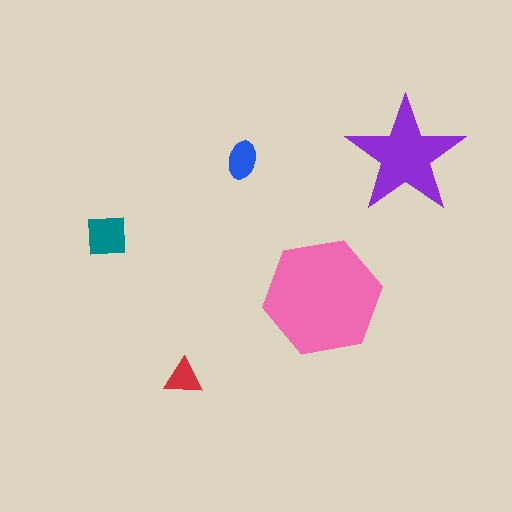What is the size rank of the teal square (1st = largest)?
3rd.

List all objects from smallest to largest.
The red triangle, the blue ellipse, the teal square, the purple star, the pink hexagon.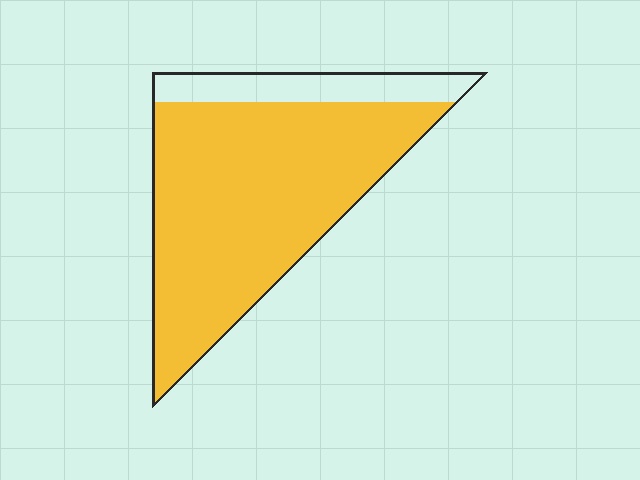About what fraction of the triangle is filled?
About five sixths (5/6).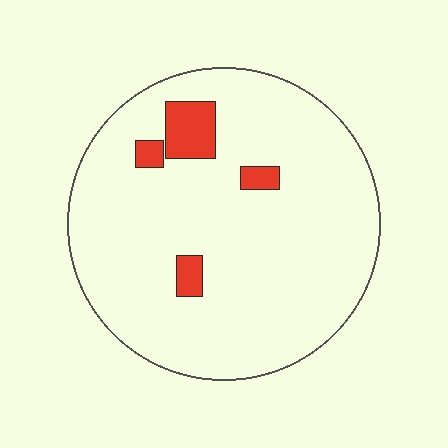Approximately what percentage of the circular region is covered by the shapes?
Approximately 10%.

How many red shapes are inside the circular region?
4.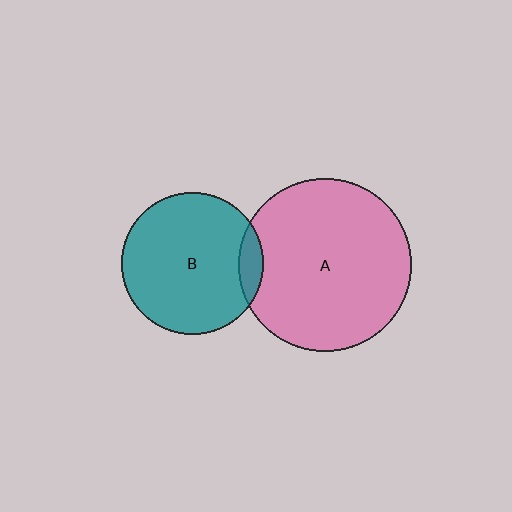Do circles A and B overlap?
Yes.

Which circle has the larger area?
Circle A (pink).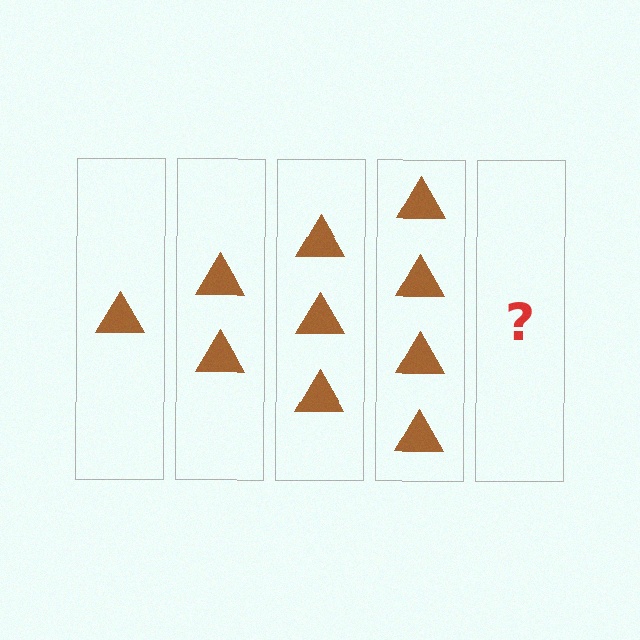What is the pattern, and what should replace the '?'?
The pattern is that each step adds one more triangle. The '?' should be 5 triangles.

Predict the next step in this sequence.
The next step is 5 triangles.